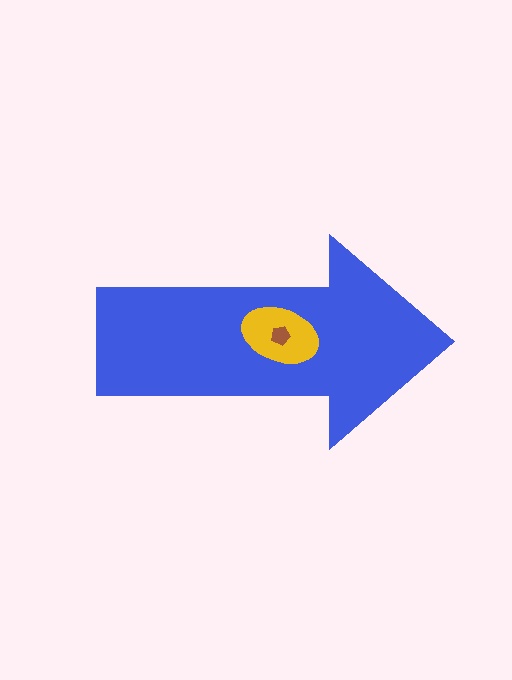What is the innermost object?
The brown pentagon.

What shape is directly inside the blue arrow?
The yellow ellipse.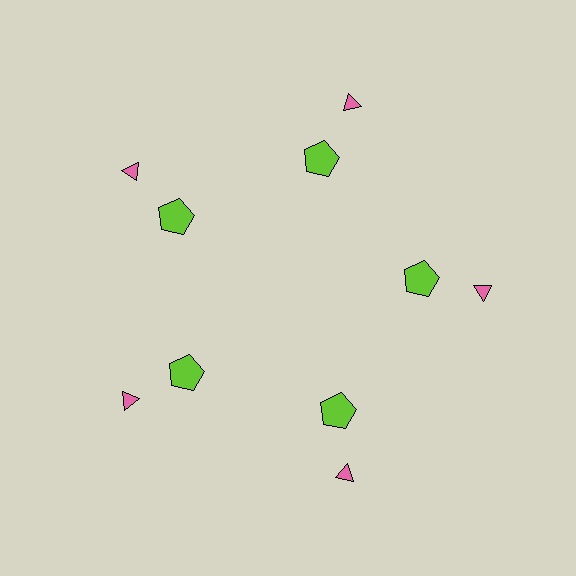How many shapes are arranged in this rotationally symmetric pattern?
There are 10 shapes, arranged in 5 groups of 2.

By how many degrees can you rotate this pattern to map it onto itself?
The pattern maps onto itself every 72 degrees of rotation.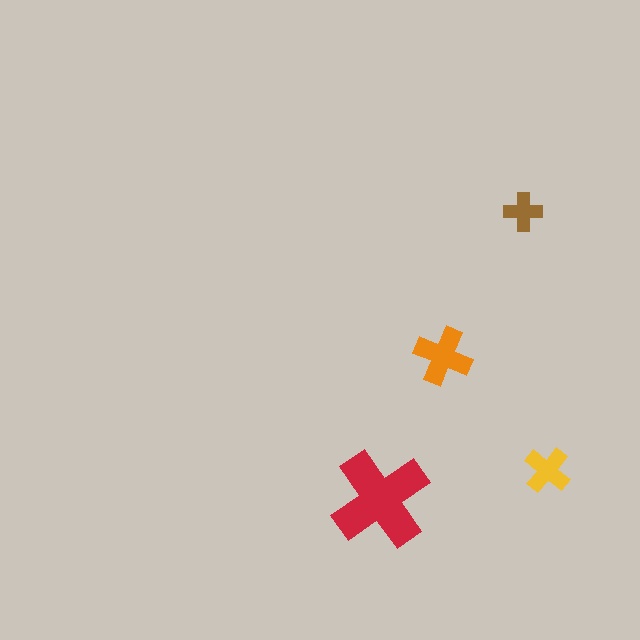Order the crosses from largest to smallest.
the red one, the orange one, the yellow one, the brown one.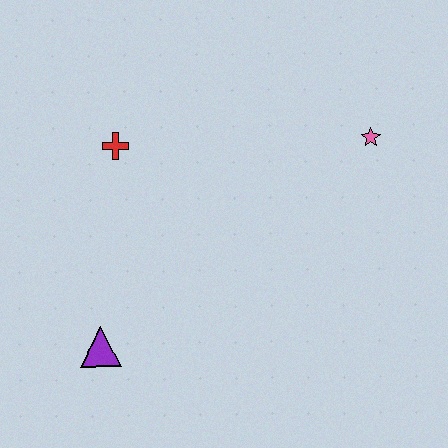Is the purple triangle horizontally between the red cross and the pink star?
No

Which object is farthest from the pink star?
The purple triangle is farthest from the pink star.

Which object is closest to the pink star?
The red cross is closest to the pink star.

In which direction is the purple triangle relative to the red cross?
The purple triangle is below the red cross.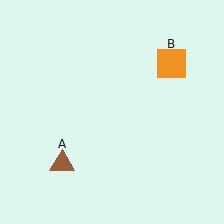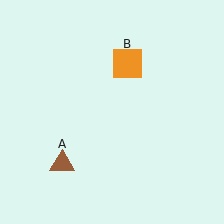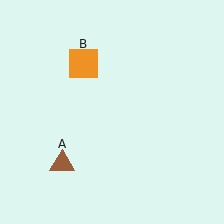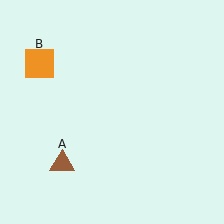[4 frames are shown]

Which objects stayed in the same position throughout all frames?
Brown triangle (object A) remained stationary.